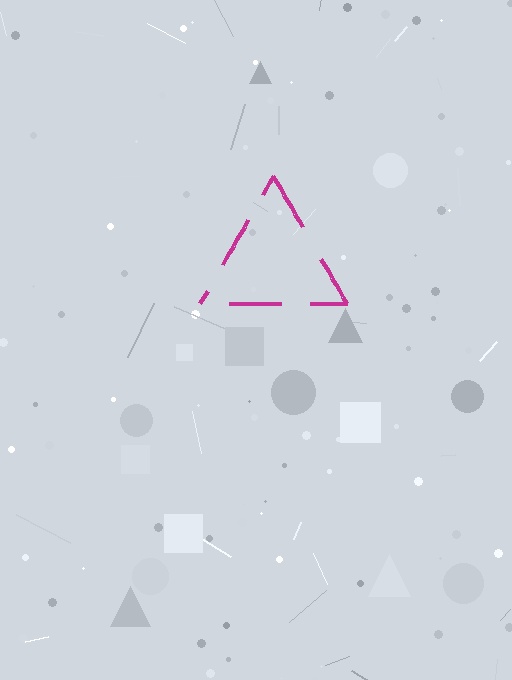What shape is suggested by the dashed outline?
The dashed outline suggests a triangle.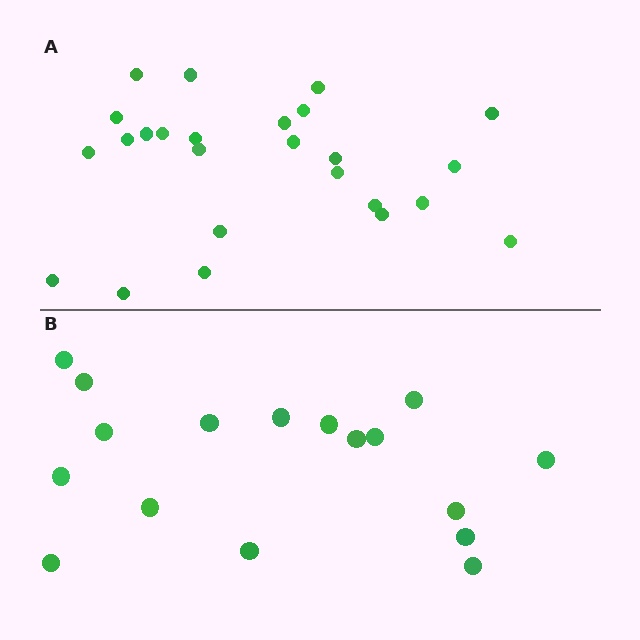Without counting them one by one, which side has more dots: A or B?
Region A (the top region) has more dots.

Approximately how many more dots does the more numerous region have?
Region A has roughly 8 or so more dots than region B.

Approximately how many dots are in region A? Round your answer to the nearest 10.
About 20 dots. (The exact count is 25, which rounds to 20.)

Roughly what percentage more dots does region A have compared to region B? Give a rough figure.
About 45% more.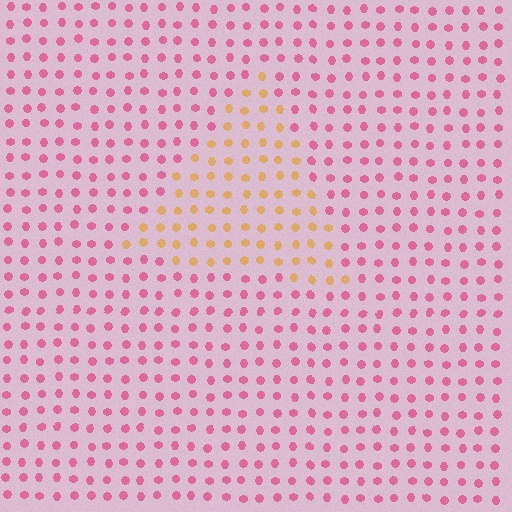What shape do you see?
I see a triangle.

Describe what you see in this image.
The image is filled with small pink elements in a uniform arrangement. A triangle-shaped region is visible where the elements are tinted to a slightly different hue, forming a subtle color boundary.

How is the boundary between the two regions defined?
The boundary is defined purely by a slight shift in hue (about 60 degrees). Spacing, size, and orientation are identical on both sides.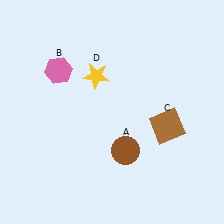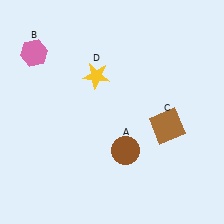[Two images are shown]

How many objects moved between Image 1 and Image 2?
1 object moved between the two images.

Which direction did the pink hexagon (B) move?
The pink hexagon (B) moved left.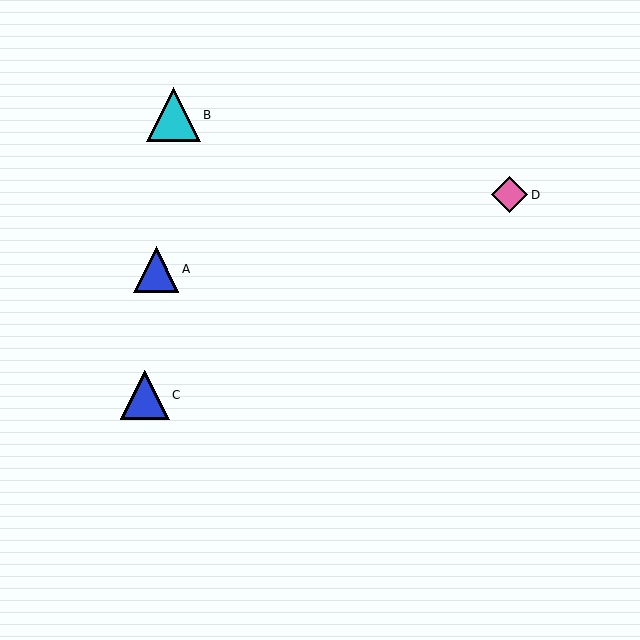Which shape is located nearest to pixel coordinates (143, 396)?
The blue triangle (labeled C) at (145, 395) is nearest to that location.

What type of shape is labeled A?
Shape A is a blue triangle.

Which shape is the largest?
The cyan triangle (labeled B) is the largest.